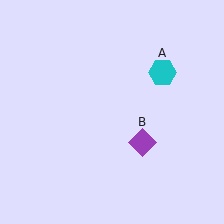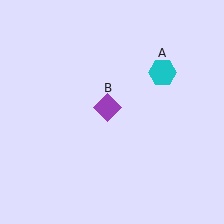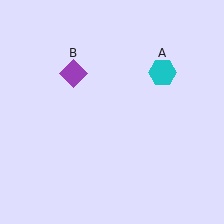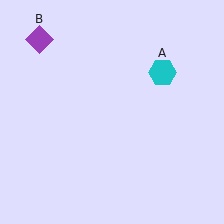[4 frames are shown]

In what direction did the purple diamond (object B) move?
The purple diamond (object B) moved up and to the left.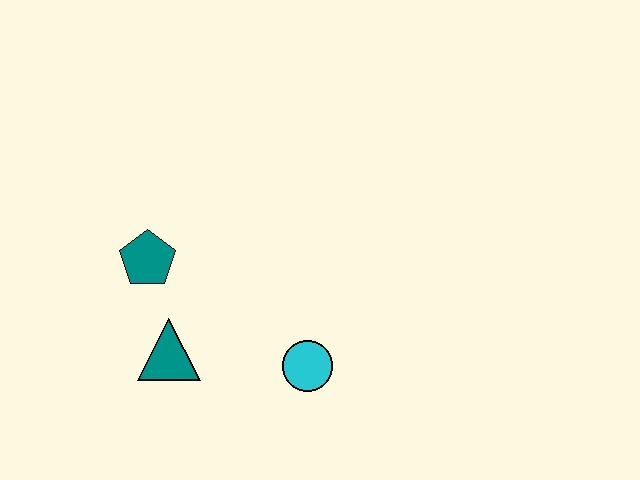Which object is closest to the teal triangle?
The teal pentagon is closest to the teal triangle.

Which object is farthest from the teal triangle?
The cyan circle is farthest from the teal triangle.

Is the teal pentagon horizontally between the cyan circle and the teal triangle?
No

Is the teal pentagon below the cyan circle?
No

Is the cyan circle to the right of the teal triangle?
Yes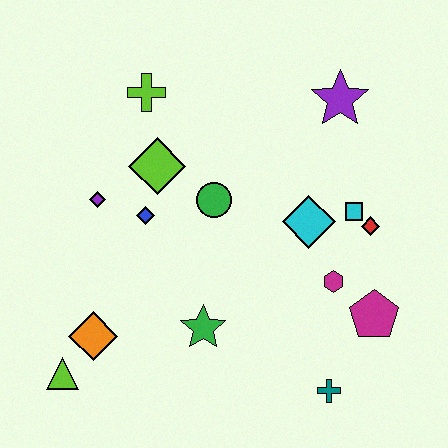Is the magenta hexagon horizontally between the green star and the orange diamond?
No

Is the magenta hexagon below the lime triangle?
No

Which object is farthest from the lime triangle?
The purple star is farthest from the lime triangle.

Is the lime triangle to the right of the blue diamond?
No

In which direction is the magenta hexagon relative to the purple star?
The magenta hexagon is below the purple star.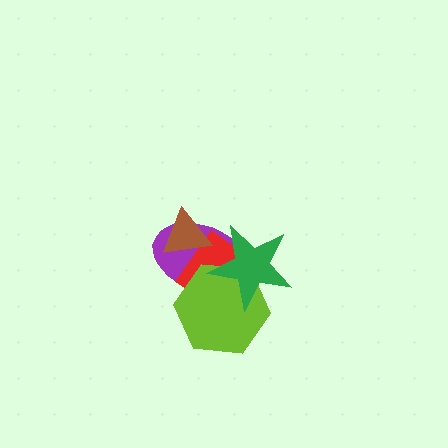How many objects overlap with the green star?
3 objects overlap with the green star.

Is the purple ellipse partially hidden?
Yes, it is partially covered by another shape.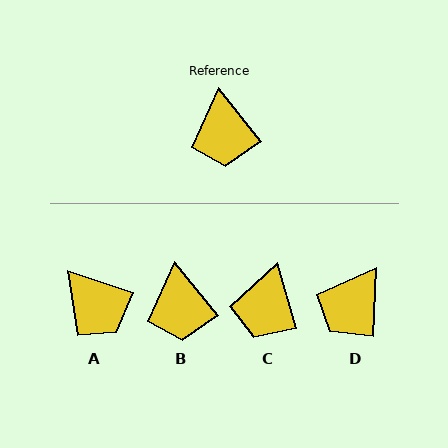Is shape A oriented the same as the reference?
No, it is off by about 33 degrees.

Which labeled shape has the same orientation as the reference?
B.